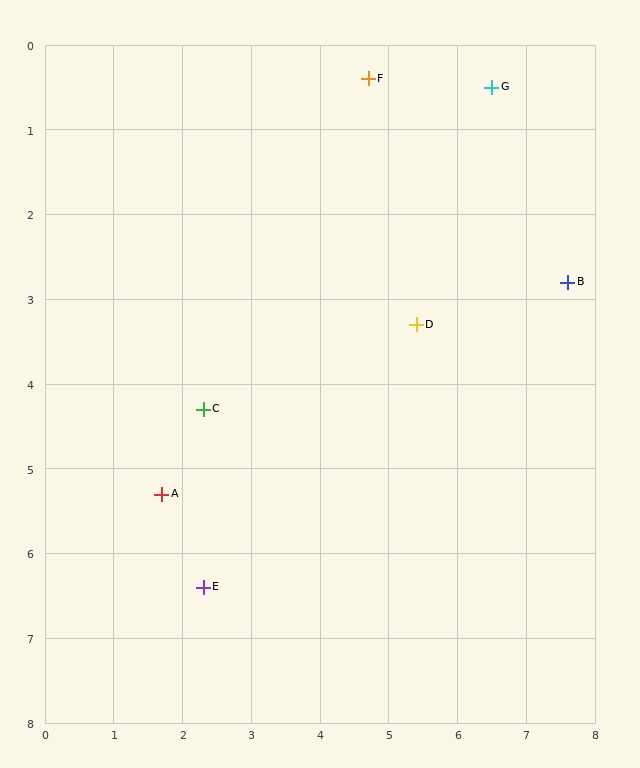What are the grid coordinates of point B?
Point B is at approximately (7.6, 2.8).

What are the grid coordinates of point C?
Point C is at approximately (2.3, 4.3).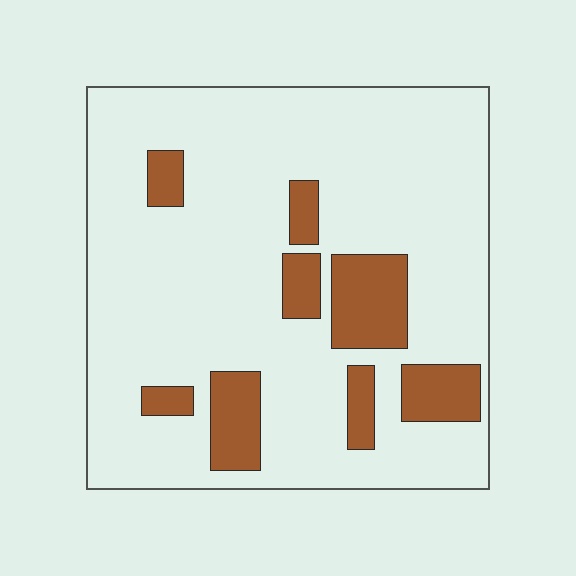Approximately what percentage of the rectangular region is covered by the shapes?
Approximately 15%.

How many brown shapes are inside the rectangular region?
8.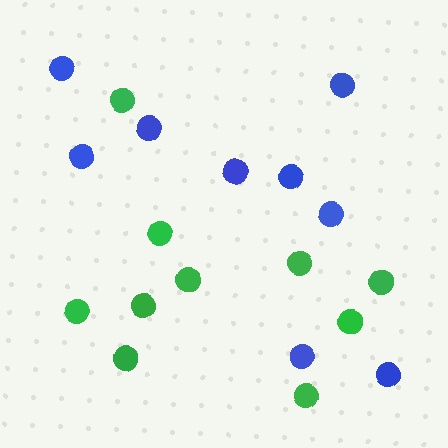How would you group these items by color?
There are 2 groups: one group of green circles (10) and one group of blue circles (9).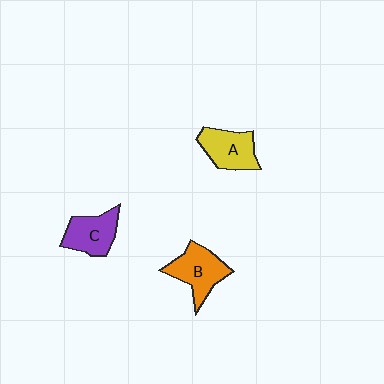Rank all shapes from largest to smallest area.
From largest to smallest: B (orange), A (yellow), C (purple).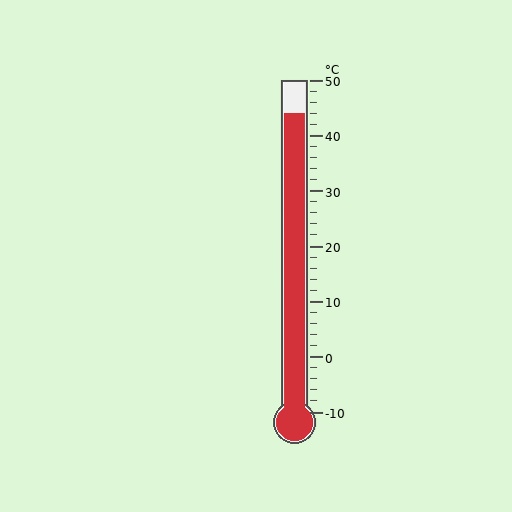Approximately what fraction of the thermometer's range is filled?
The thermometer is filled to approximately 90% of its range.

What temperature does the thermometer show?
The thermometer shows approximately 44°C.